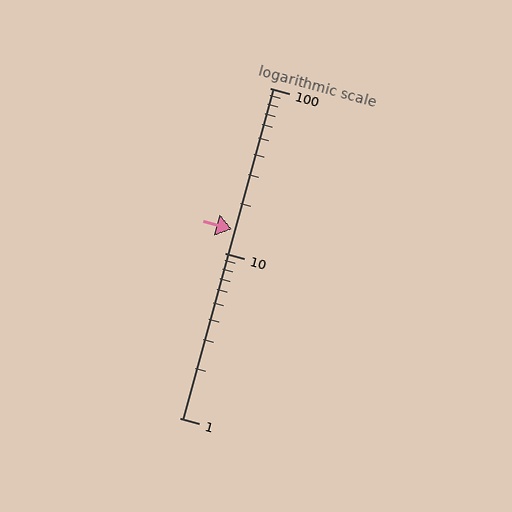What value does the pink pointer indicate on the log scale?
The pointer indicates approximately 14.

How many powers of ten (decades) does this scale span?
The scale spans 2 decades, from 1 to 100.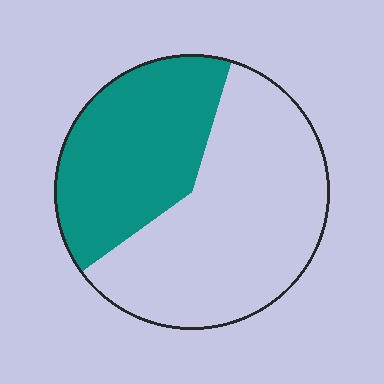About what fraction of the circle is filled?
About two fifths (2/5).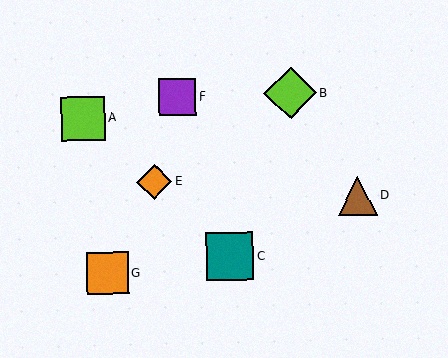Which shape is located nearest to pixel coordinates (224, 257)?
The teal square (labeled C) at (230, 257) is nearest to that location.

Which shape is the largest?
The lime diamond (labeled B) is the largest.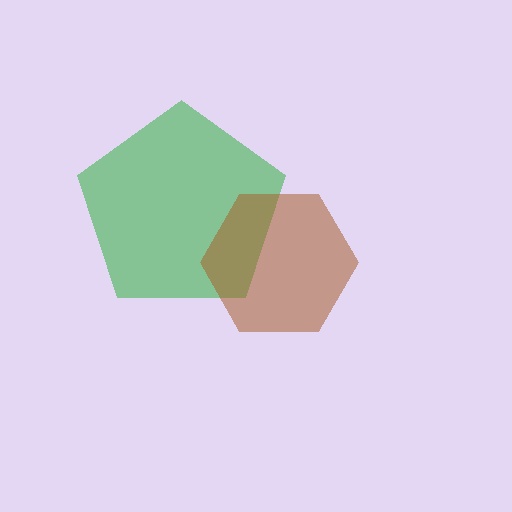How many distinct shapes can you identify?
There are 2 distinct shapes: a green pentagon, a brown hexagon.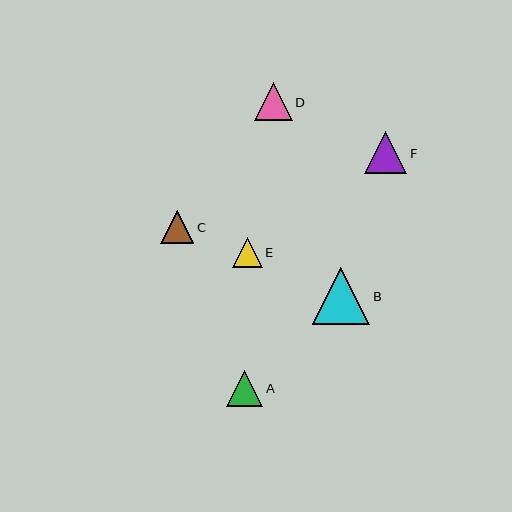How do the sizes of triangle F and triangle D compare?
Triangle F and triangle D are approximately the same size.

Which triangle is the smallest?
Triangle E is the smallest with a size of approximately 30 pixels.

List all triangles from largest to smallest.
From largest to smallest: B, F, D, A, C, E.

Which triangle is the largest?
Triangle B is the largest with a size of approximately 57 pixels.